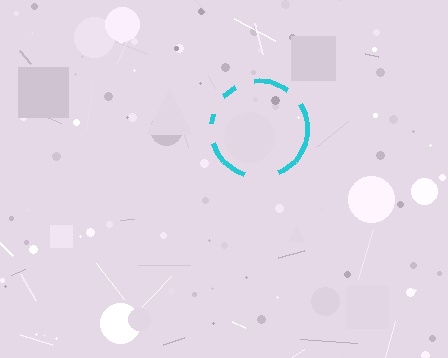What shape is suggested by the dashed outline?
The dashed outline suggests a circle.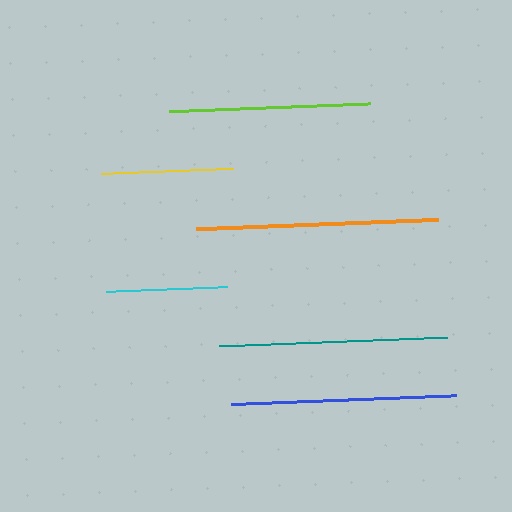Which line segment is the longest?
The orange line is the longest at approximately 243 pixels.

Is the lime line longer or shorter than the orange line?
The orange line is longer than the lime line.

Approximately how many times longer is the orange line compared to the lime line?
The orange line is approximately 1.2 times the length of the lime line.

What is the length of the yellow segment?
The yellow segment is approximately 132 pixels long.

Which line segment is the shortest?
The cyan line is the shortest at approximately 120 pixels.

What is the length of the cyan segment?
The cyan segment is approximately 120 pixels long.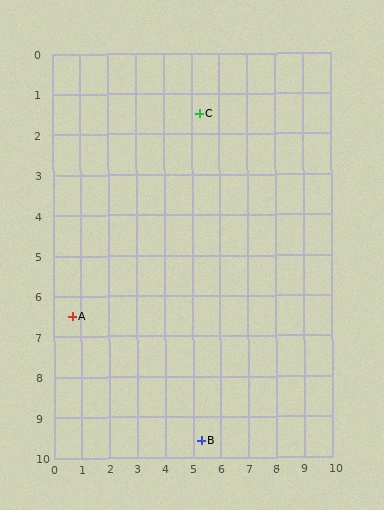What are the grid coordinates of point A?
Point A is at approximately (0.7, 6.5).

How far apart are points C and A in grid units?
Points C and A are about 6.8 grid units apart.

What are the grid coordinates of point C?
Point C is at approximately (5.3, 1.5).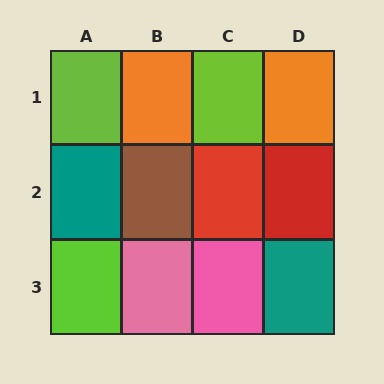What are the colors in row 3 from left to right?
Lime, pink, pink, teal.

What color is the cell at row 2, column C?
Red.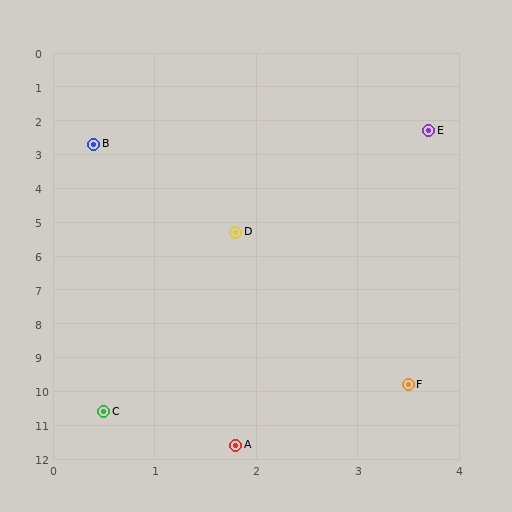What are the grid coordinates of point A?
Point A is at approximately (1.8, 11.6).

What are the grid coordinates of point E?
Point E is at approximately (3.7, 2.3).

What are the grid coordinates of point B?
Point B is at approximately (0.4, 2.7).